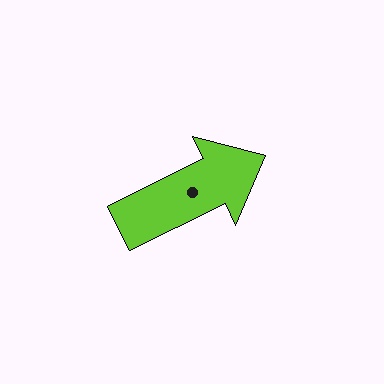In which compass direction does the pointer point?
Northeast.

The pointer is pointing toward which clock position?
Roughly 2 o'clock.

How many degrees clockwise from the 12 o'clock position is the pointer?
Approximately 64 degrees.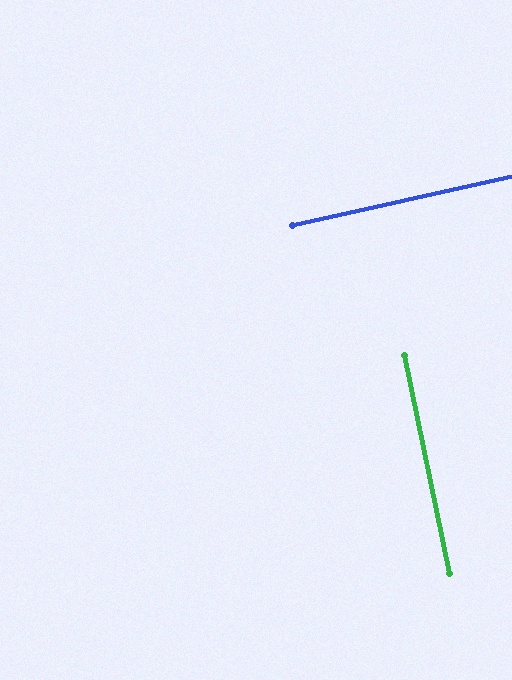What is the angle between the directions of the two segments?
Approximately 89 degrees.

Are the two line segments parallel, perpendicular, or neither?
Perpendicular — they meet at approximately 89°.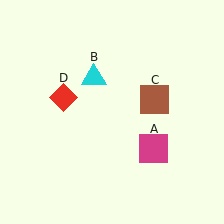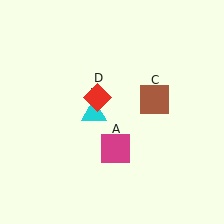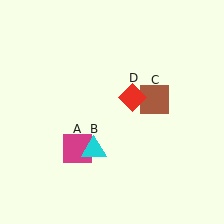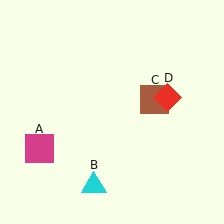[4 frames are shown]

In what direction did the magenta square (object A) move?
The magenta square (object A) moved left.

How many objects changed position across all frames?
3 objects changed position: magenta square (object A), cyan triangle (object B), red diamond (object D).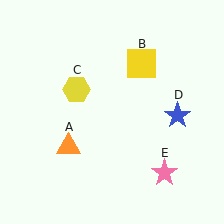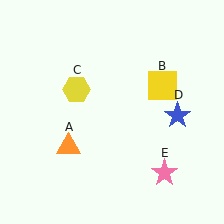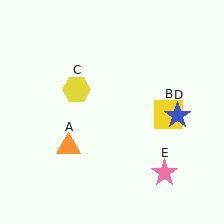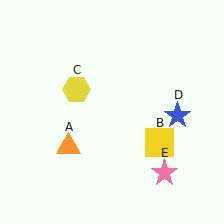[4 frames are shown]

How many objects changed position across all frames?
1 object changed position: yellow square (object B).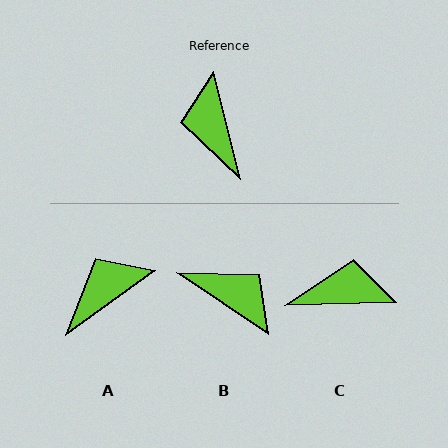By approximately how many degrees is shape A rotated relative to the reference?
Approximately 68 degrees clockwise.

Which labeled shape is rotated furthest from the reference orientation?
B, about 138 degrees away.